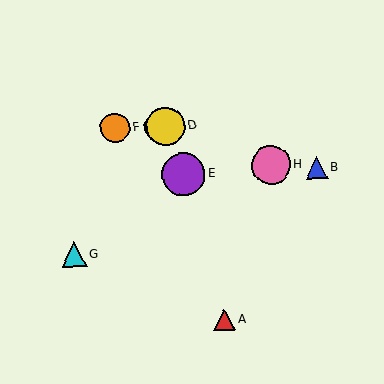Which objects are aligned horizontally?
Objects C, D, F are aligned horizontally.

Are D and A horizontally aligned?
No, D is at y≈126 and A is at y≈320.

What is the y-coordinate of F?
Object F is at y≈128.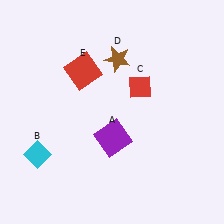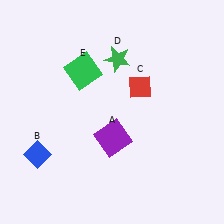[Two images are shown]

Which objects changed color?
B changed from cyan to blue. D changed from brown to green. E changed from red to green.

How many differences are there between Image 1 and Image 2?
There are 3 differences between the two images.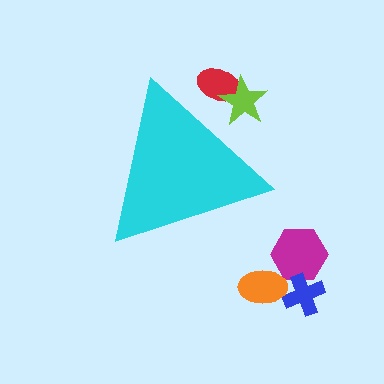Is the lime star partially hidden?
Yes, the lime star is partially hidden behind the cyan triangle.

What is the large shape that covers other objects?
A cyan triangle.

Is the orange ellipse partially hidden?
No, the orange ellipse is fully visible.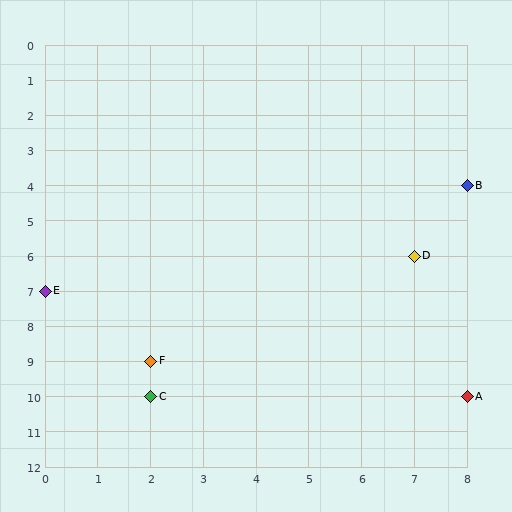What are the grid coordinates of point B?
Point B is at grid coordinates (8, 4).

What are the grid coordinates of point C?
Point C is at grid coordinates (2, 10).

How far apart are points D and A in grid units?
Points D and A are 1 column and 4 rows apart (about 4.1 grid units diagonally).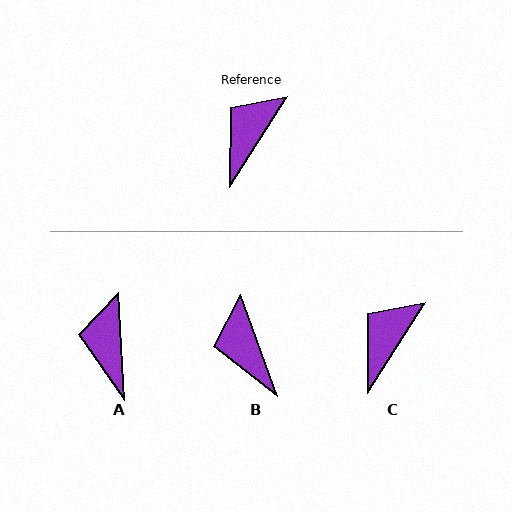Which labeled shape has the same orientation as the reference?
C.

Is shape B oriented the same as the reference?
No, it is off by about 52 degrees.